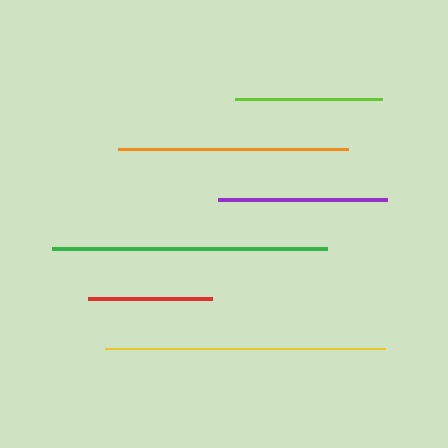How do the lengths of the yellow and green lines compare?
The yellow and green lines are approximately the same length.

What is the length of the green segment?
The green segment is approximately 274 pixels long.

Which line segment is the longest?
The yellow line is the longest at approximately 279 pixels.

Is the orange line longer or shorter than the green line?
The green line is longer than the orange line.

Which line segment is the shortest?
The red line is the shortest at approximately 124 pixels.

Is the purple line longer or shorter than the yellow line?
The yellow line is longer than the purple line.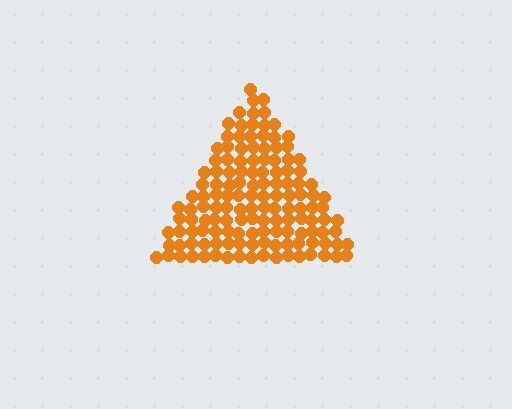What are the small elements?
The small elements are circles.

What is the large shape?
The large shape is a triangle.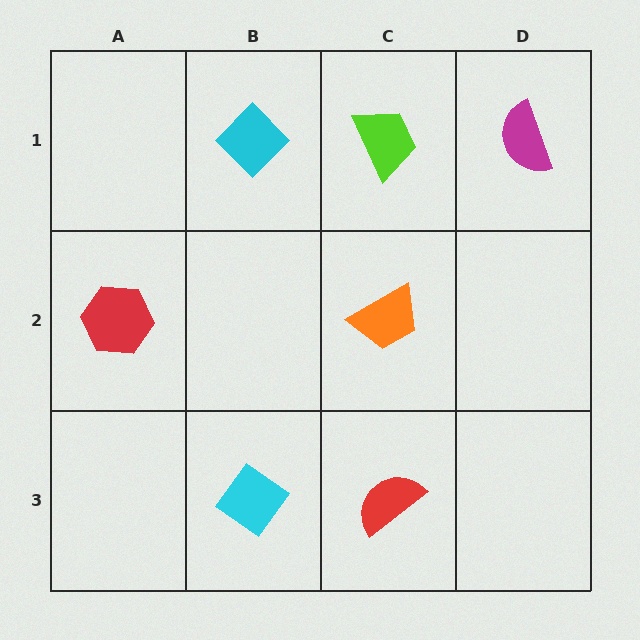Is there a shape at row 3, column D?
No, that cell is empty.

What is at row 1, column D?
A magenta semicircle.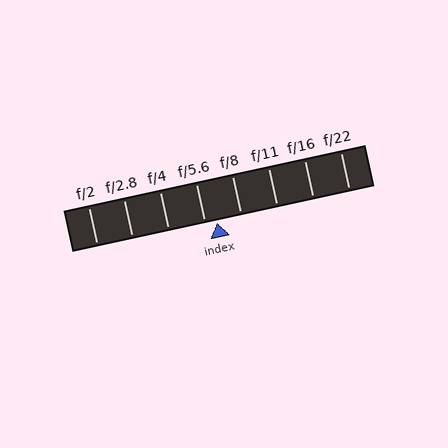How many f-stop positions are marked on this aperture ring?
There are 8 f-stop positions marked.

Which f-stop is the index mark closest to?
The index mark is closest to f/5.6.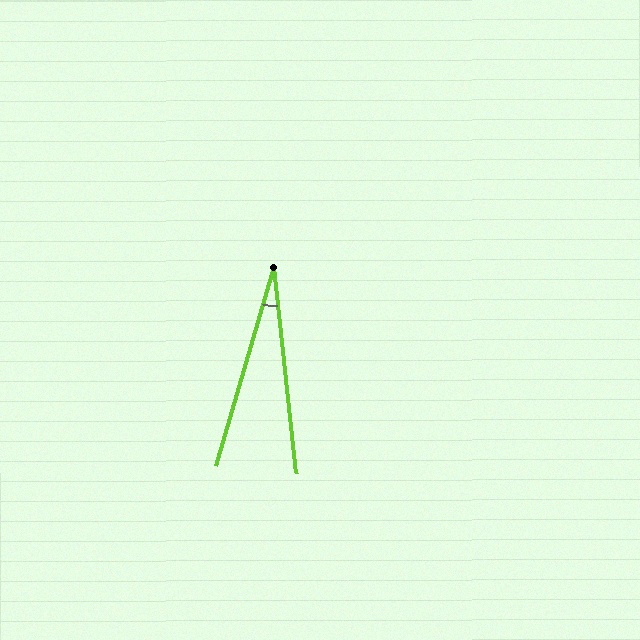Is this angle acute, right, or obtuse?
It is acute.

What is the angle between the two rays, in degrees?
Approximately 22 degrees.